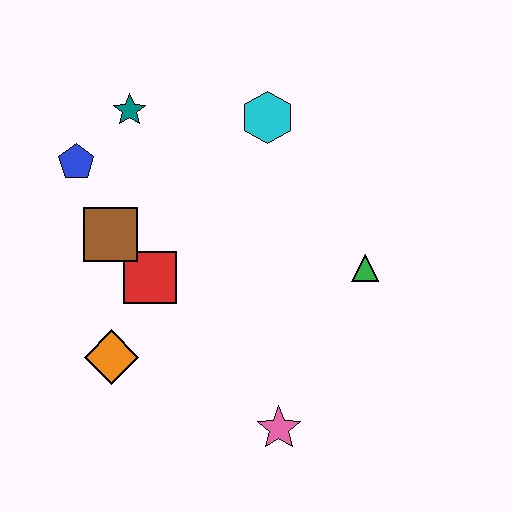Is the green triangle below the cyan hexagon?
Yes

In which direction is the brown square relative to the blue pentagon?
The brown square is below the blue pentagon.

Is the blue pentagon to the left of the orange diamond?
Yes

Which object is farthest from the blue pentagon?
The pink star is farthest from the blue pentagon.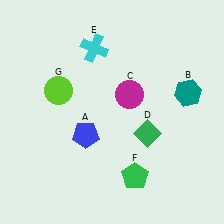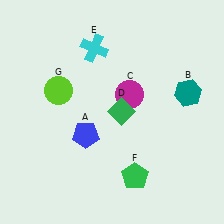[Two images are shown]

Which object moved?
The green diamond (D) moved left.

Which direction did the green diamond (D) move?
The green diamond (D) moved left.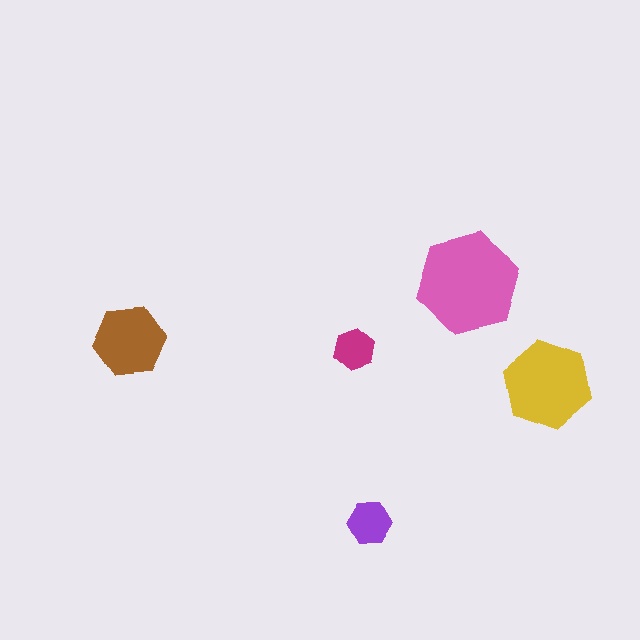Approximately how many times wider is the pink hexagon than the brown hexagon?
About 1.5 times wider.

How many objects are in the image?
There are 5 objects in the image.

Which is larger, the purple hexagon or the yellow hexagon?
The yellow one.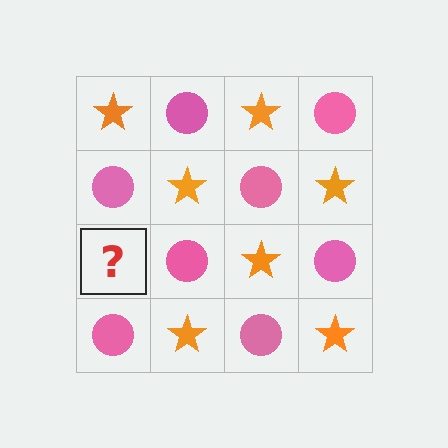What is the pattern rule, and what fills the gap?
The rule is that it alternates orange star and pink circle in a checkerboard pattern. The gap should be filled with an orange star.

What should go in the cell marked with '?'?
The missing cell should contain an orange star.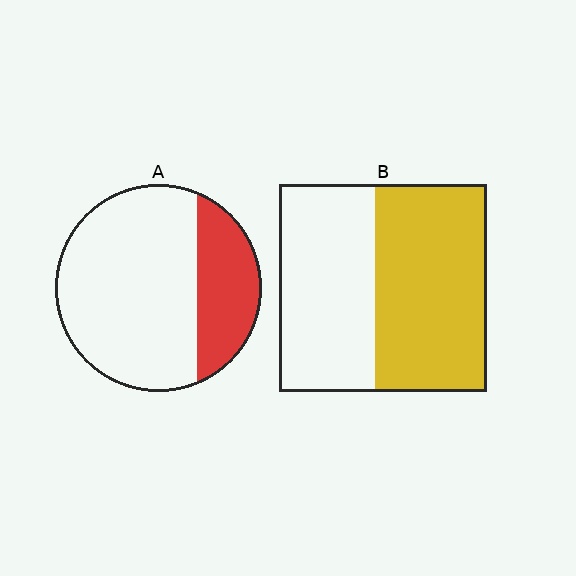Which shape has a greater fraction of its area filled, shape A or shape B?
Shape B.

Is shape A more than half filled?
No.